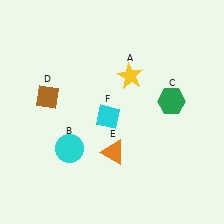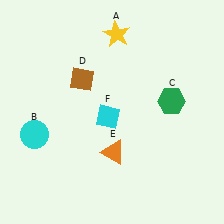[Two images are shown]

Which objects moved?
The objects that moved are: the yellow star (A), the cyan circle (B), the brown diamond (D).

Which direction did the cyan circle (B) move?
The cyan circle (B) moved left.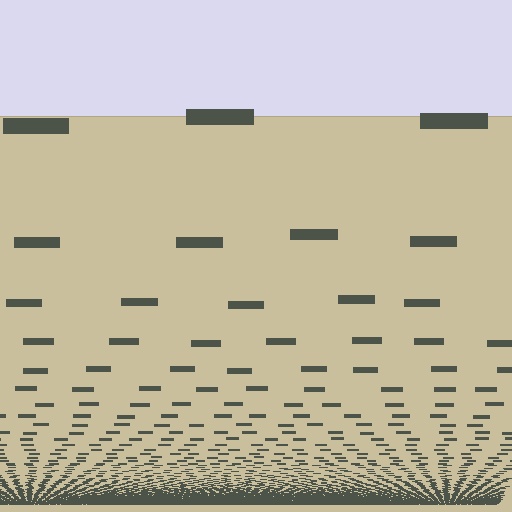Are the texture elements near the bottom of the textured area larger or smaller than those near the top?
Smaller. The gradient is inverted — elements near the bottom are smaller and denser.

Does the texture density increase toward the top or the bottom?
Density increases toward the bottom.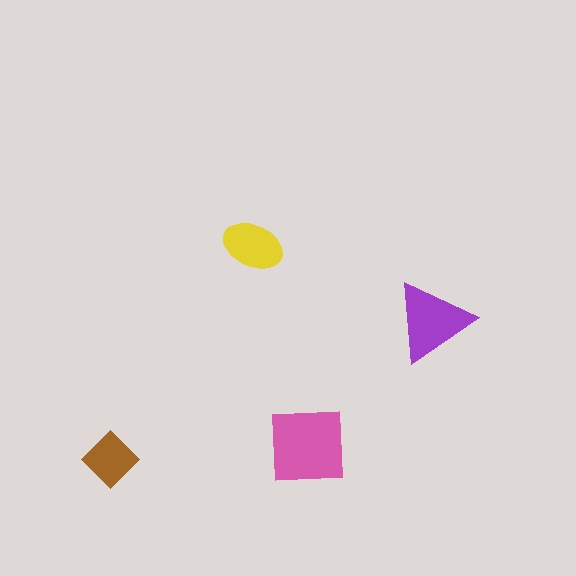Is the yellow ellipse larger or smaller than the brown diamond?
Larger.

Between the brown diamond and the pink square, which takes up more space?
The pink square.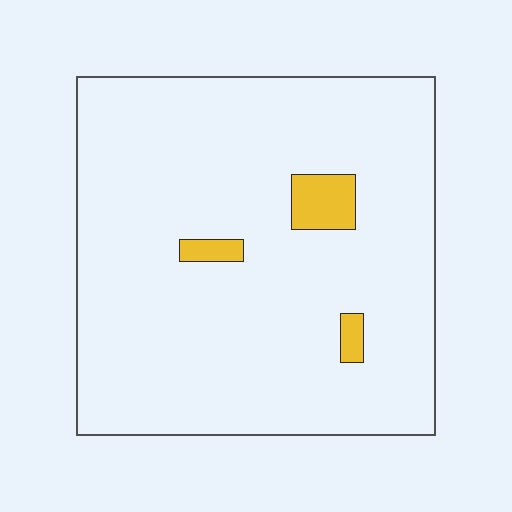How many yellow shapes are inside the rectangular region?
3.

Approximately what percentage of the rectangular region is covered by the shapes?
Approximately 5%.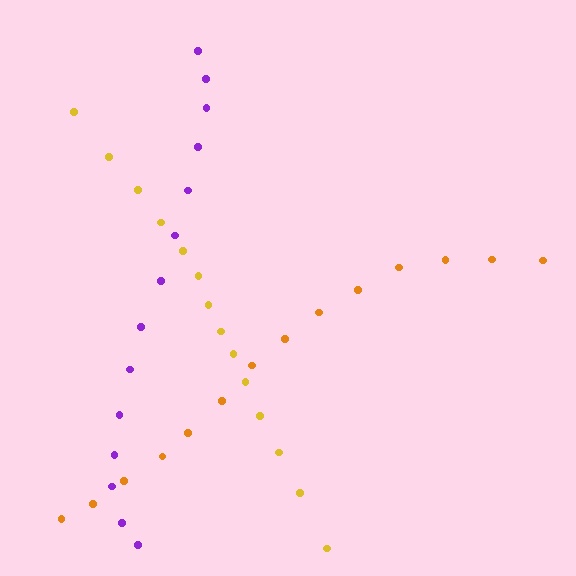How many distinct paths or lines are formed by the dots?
There are 3 distinct paths.